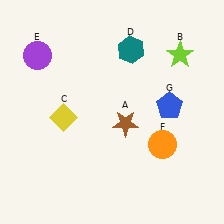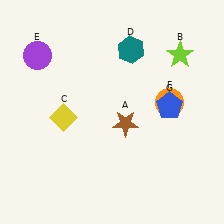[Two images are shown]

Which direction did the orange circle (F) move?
The orange circle (F) moved up.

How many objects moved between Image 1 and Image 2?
1 object moved between the two images.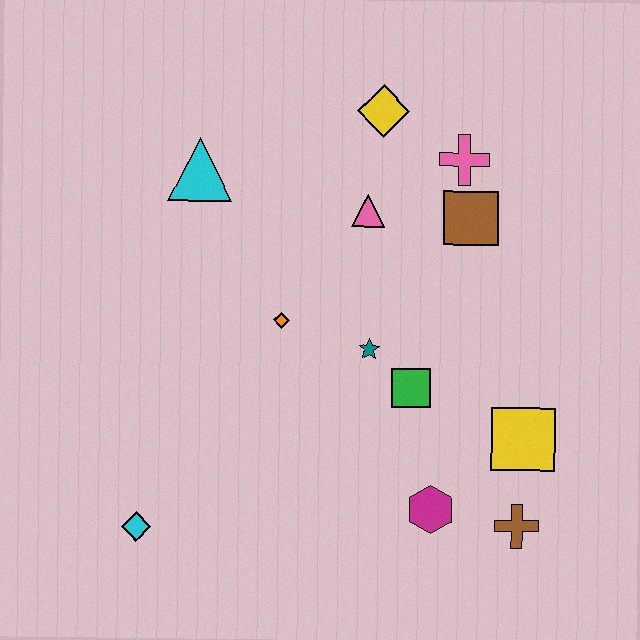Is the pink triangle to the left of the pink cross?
Yes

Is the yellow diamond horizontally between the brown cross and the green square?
No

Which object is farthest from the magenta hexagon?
The cyan triangle is farthest from the magenta hexagon.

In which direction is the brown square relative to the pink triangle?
The brown square is to the right of the pink triangle.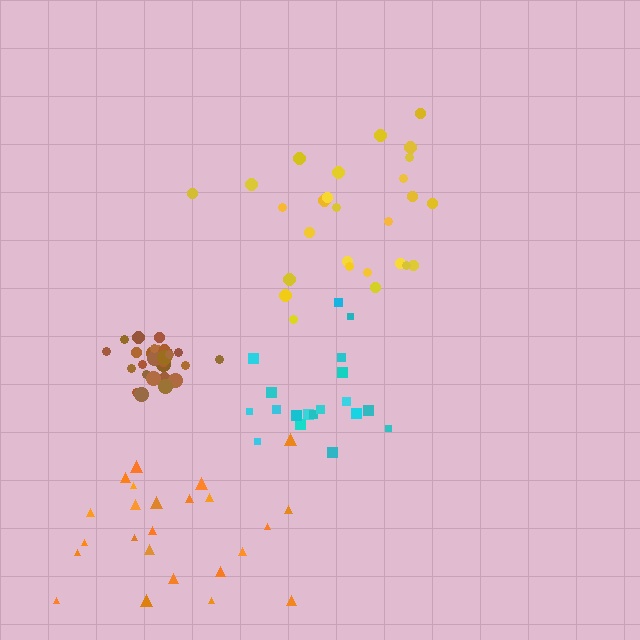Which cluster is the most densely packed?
Brown.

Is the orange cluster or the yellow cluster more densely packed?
Yellow.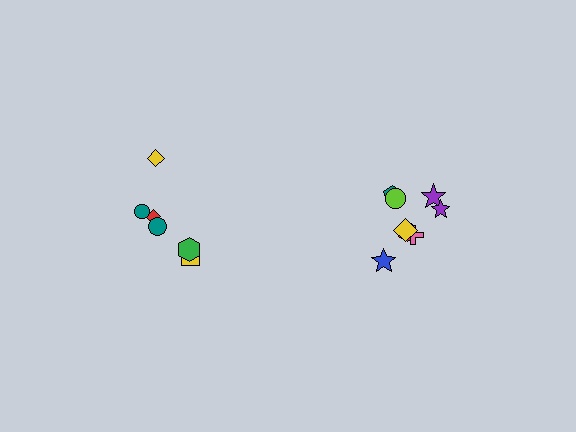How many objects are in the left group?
There are 6 objects.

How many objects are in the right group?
There are 8 objects.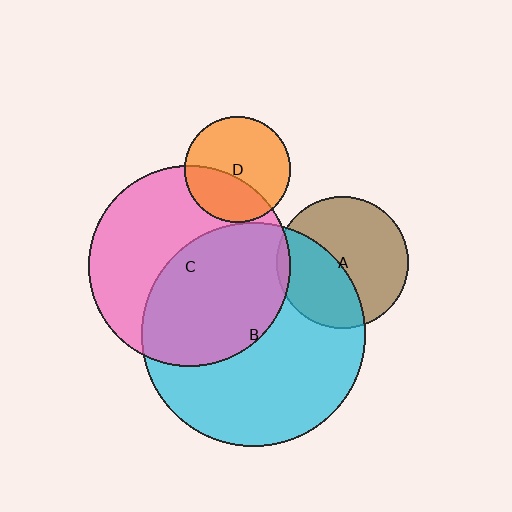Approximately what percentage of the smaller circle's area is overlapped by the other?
Approximately 5%.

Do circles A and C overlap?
Yes.